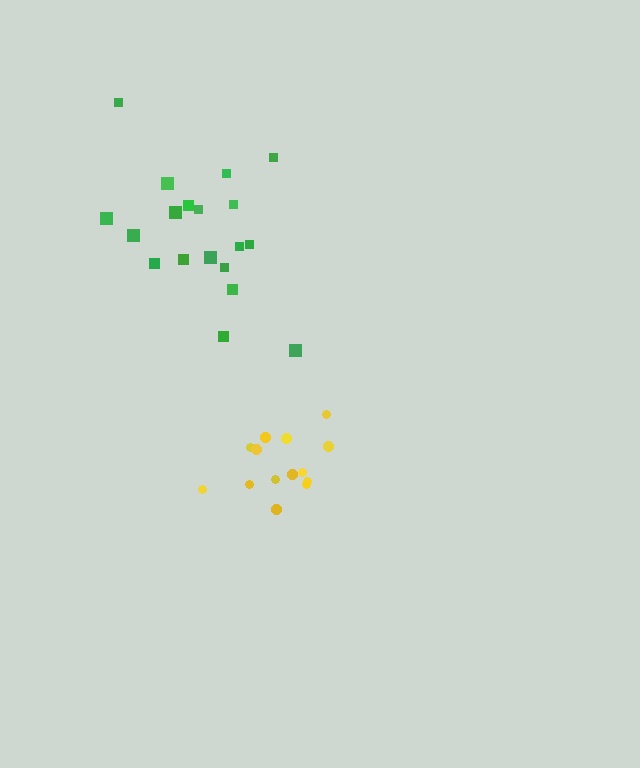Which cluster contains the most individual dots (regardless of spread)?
Green (19).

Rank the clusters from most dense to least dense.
yellow, green.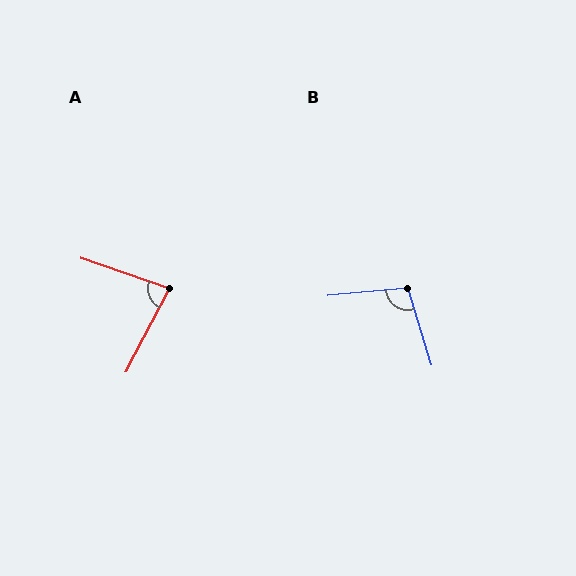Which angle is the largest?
B, at approximately 102 degrees.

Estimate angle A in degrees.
Approximately 82 degrees.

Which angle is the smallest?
A, at approximately 82 degrees.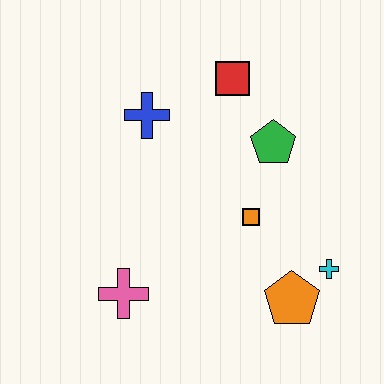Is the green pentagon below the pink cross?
No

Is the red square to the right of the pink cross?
Yes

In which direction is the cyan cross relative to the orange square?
The cyan cross is to the right of the orange square.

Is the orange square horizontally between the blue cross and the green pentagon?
Yes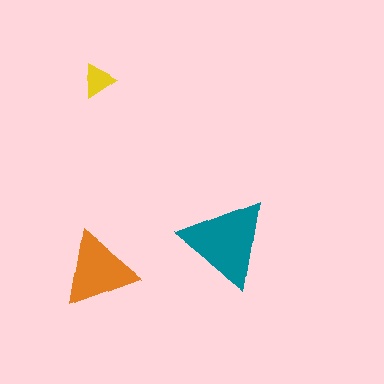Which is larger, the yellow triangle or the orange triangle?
The orange one.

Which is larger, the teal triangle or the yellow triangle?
The teal one.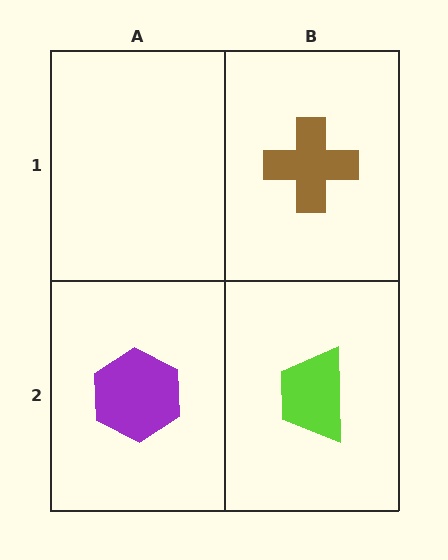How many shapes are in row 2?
2 shapes.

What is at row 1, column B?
A brown cross.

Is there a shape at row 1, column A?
No, that cell is empty.